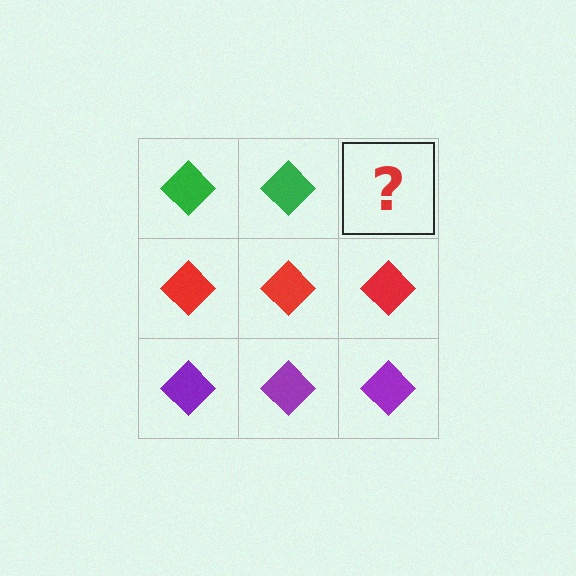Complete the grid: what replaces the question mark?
The question mark should be replaced with a green diamond.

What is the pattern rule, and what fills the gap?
The rule is that each row has a consistent color. The gap should be filled with a green diamond.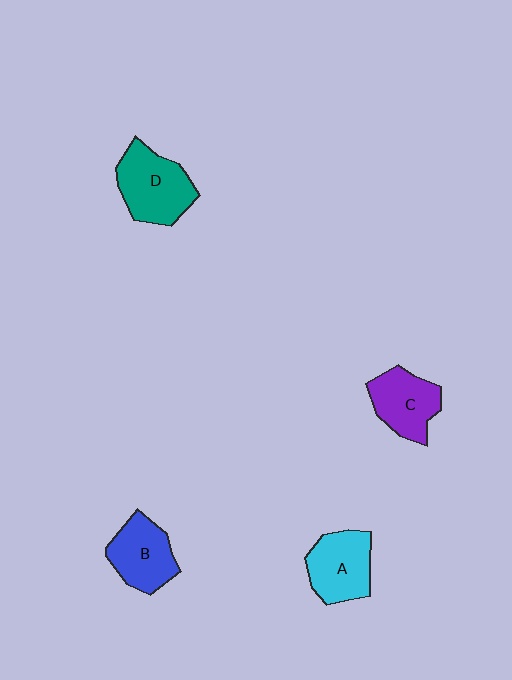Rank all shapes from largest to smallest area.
From largest to smallest: D (teal), A (cyan), B (blue), C (purple).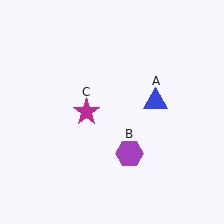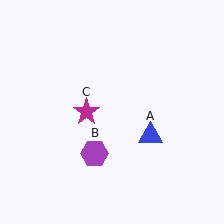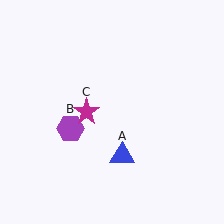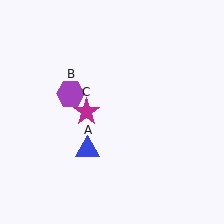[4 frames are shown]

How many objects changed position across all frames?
2 objects changed position: blue triangle (object A), purple hexagon (object B).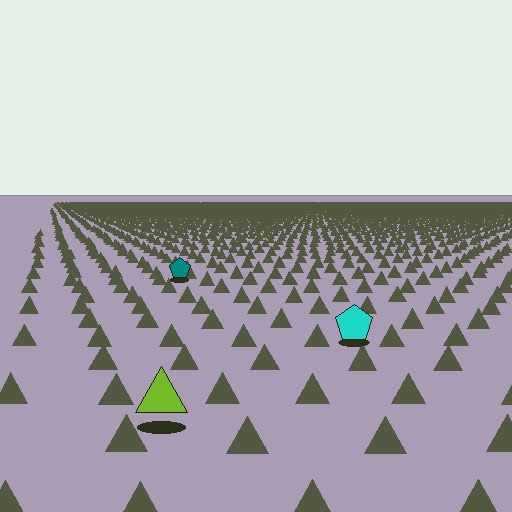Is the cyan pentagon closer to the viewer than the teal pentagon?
Yes. The cyan pentagon is closer — you can tell from the texture gradient: the ground texture is coarser near it.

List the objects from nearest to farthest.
From nearest to farthest: the lime triangle, the cyan pentagon, the teal pentagon.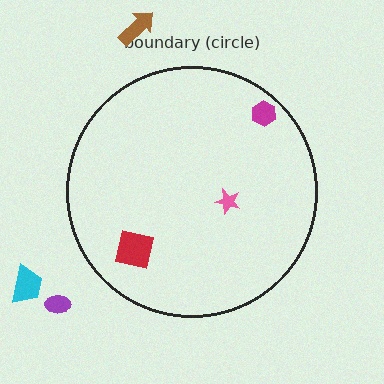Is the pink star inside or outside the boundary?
Inside.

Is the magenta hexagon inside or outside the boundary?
Inside.